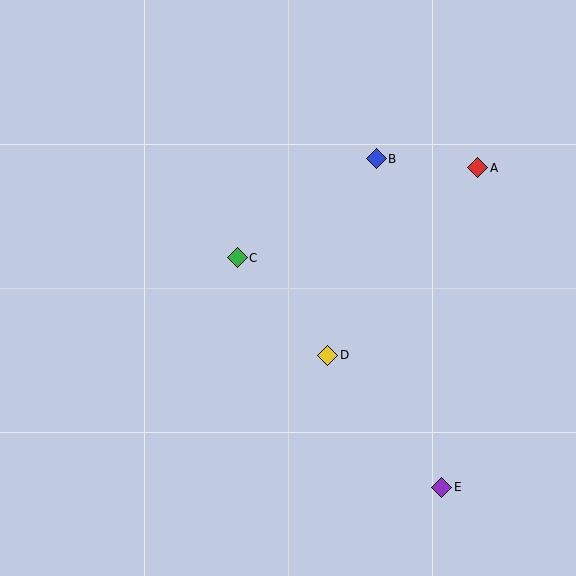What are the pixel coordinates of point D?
Point D is at (328, 355).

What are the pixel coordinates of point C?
Point C is at (237, 258).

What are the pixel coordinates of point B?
Point B is at (376, 159).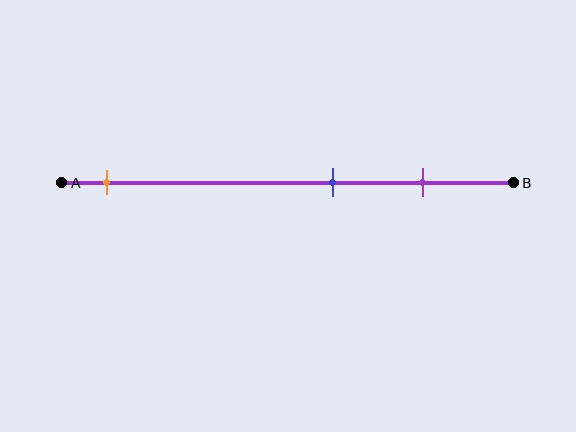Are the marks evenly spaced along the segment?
No, the marks are not evenly spaced.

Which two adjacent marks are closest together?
The blue and purple marks are the closest adjacent pair.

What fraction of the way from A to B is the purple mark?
The purple mark is approximately 80% (0.8) of the way from A to B.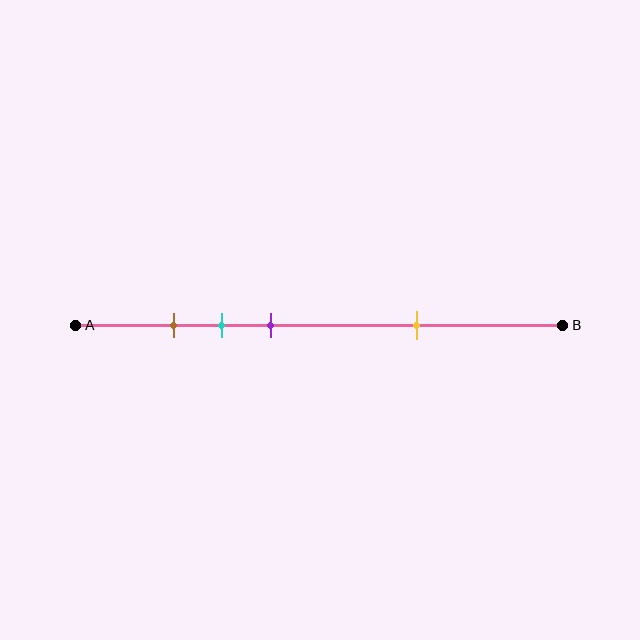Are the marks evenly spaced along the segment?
No, the marks are not evenly spaced.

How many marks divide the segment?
There are 4 marks dividing the segment.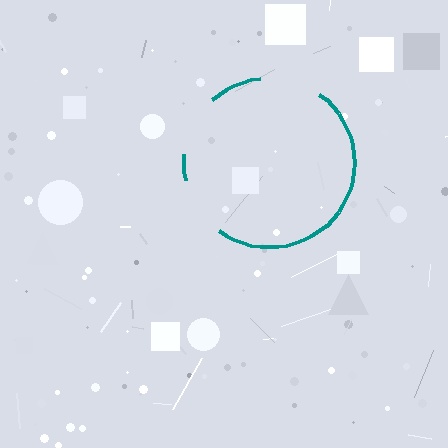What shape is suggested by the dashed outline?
The dashed outline suggests a circle.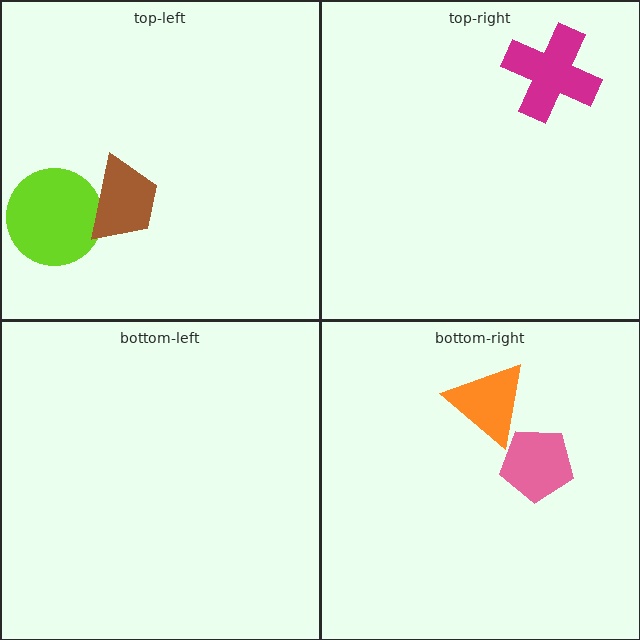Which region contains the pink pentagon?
The bottom-right region.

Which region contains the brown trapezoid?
The top-left region.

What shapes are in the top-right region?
The magenta cross.